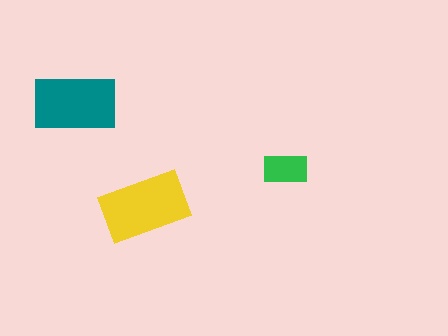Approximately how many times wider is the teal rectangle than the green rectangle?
About 2 times wider.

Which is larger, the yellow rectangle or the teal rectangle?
The yellow one.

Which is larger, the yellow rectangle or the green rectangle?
The yellow one.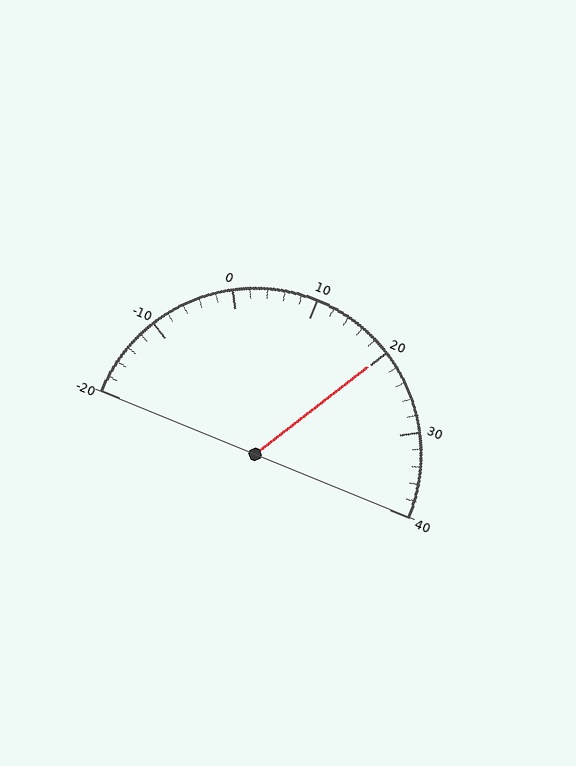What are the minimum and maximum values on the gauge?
The gauge ranges from -20 to 40.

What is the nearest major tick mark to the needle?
The nearest major tick mark is 20.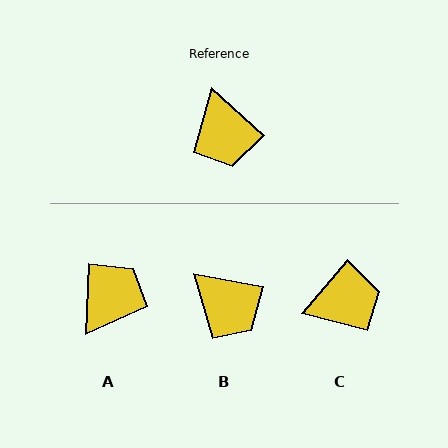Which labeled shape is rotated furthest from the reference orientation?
A, about 130 degrees away.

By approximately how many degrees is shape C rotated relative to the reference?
Approximately 91 degrees counter-clockwise.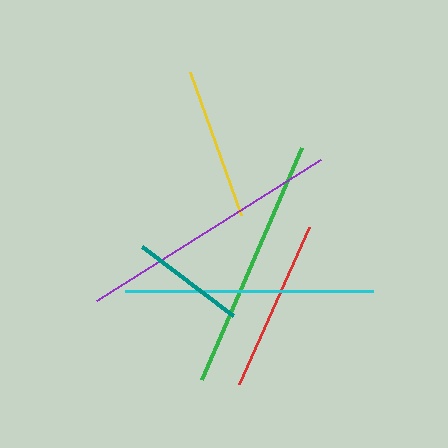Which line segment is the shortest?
The teal line is the shortest at approximately 114 pixels.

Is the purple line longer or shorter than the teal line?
The purple line is longer than the teal line.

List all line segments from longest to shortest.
From longest to shortest: purple, green, cyan, red, yellow, teal.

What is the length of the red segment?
The red segment is approximately 172 pixels long.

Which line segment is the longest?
The purple line is the longest at approximately 265 pixels.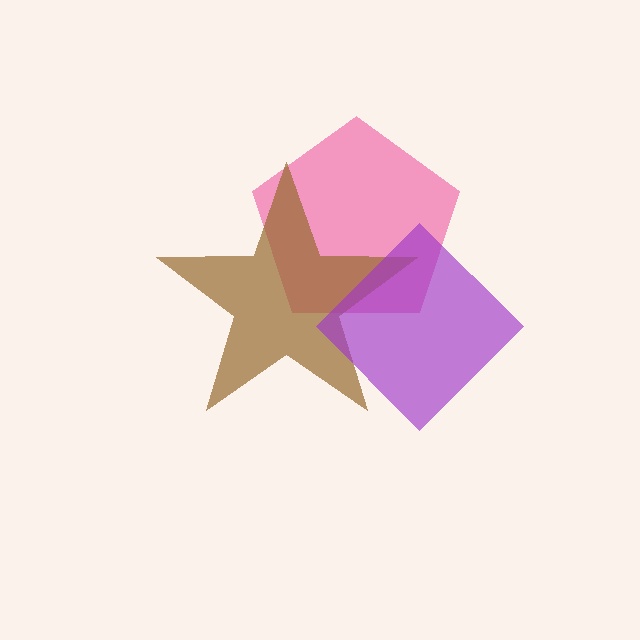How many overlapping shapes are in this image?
There are 3 overlapping shapes in the image.